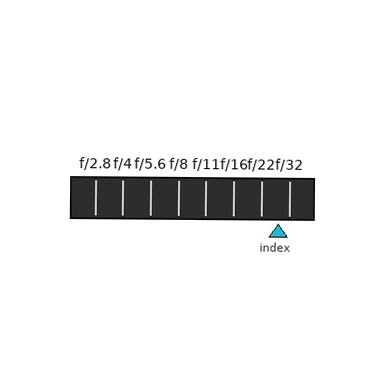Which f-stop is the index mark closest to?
The index mark is closest to f/32.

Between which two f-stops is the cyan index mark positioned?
The index mark is between f/22 and f/32.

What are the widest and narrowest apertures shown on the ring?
The widest aperture shown is f/2.8 and the narrowest is f/32.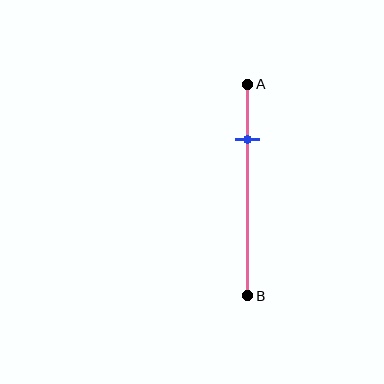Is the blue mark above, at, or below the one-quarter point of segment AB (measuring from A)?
The blue mark is approximately at the one-quarter point of segment AB.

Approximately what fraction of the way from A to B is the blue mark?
The blue mark is approximately 25% of the way from A to B.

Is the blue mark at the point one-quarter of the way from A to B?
Yes, the mark is approximately at the one-quarter point.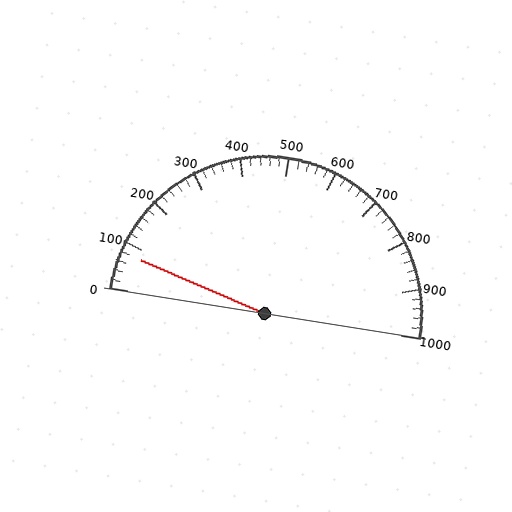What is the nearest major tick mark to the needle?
The nearest major tick mark is 100.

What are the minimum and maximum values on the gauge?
The gauge ranges from 0 to 1000.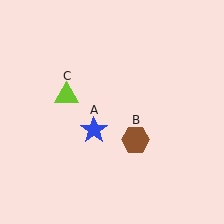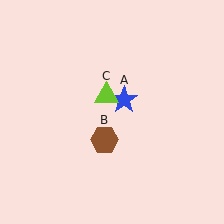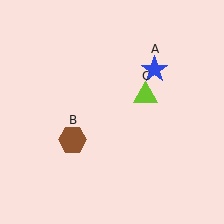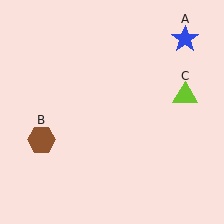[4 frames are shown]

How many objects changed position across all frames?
3 objects changed position: blue star (object A), brown hexagon (object B), lime triangle (object C).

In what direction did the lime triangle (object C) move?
The lime triangle (object C) moved right.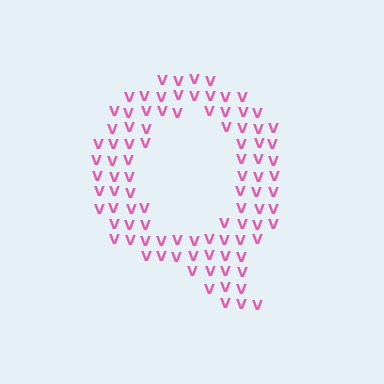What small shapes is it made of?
It is made of small letter V's.